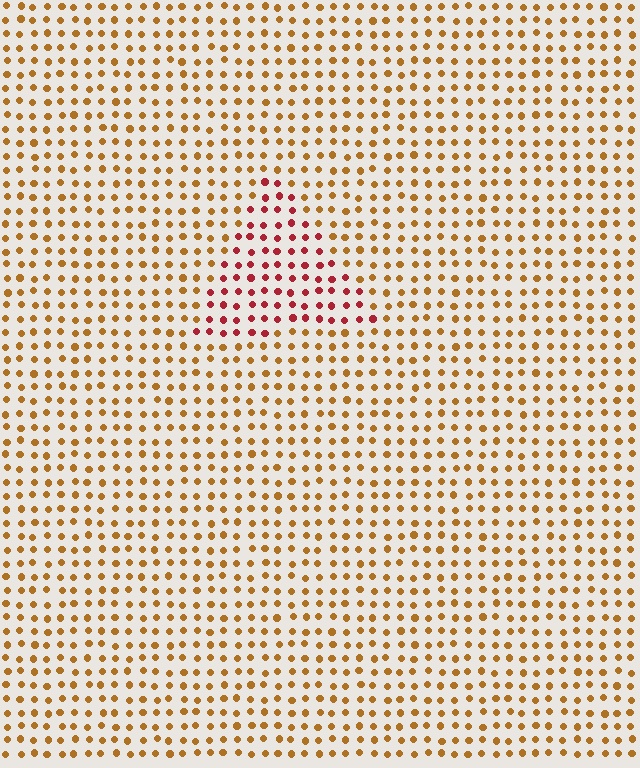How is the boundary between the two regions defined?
The boundary is defined purely by a slight shift in hue (about 42 degrees). Spacing, size, and orientation are identical on both sides.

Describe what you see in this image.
The image is filled with small brown elements in a uniform arrangement. A triangle-shaped region is visible where the elements are tinted to a slightly different hue, forming a subtle color boundary.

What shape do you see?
I see a triangle.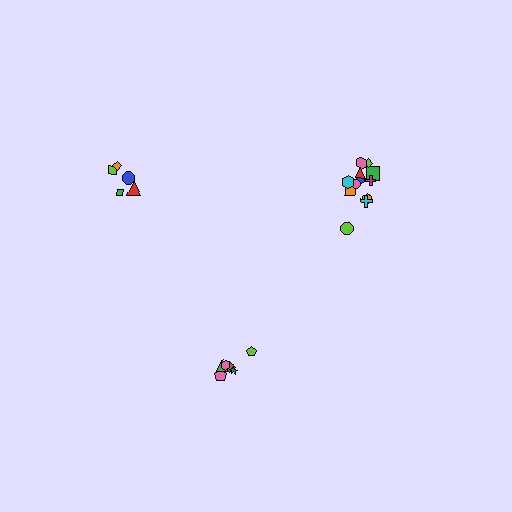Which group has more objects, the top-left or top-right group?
The top-right group.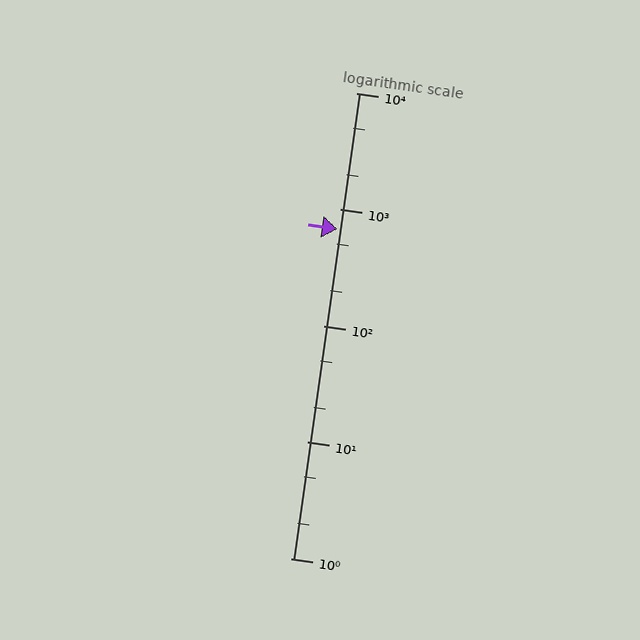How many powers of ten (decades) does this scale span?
The scale spans 4 decades, from 1 to 10000.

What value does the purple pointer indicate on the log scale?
The pointer indicates approximately 670.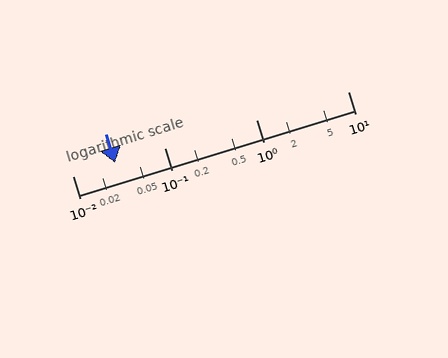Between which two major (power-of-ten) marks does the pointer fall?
The pointer is between 0.01 and 0.1.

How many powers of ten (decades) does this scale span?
The scale spans 3 decades, from 0.01 to 10.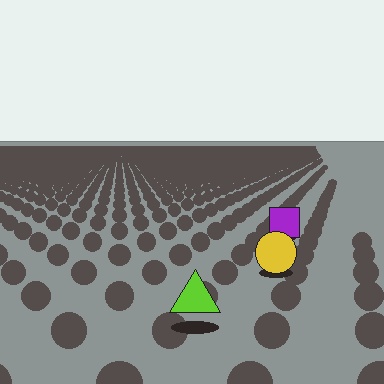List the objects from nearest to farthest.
From nearest to farthest: the lime triangle, the yellow circle, the purple square.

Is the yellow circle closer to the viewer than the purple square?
Yes. The yellow circle is closer — you can tell from the texture gradient: the ground texture is coarser near it.